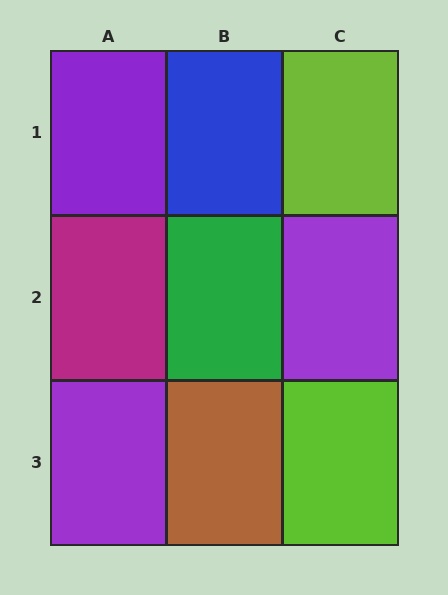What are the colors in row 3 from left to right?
Purple, brown, lime.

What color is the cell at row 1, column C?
Lime.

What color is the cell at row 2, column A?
Magenta.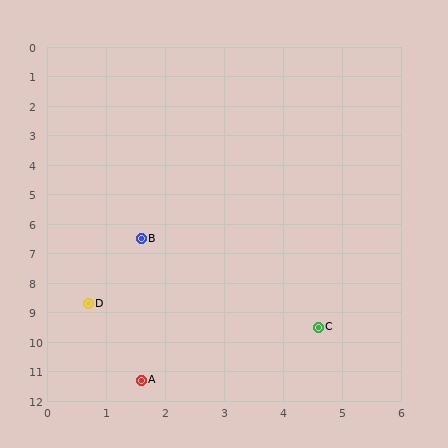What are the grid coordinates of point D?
Point D is at approximately (0.7, 8.7).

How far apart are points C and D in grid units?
Points C and D are about 4.0 grid units apart.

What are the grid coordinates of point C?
Point C is at approximately (4.6, 9.5).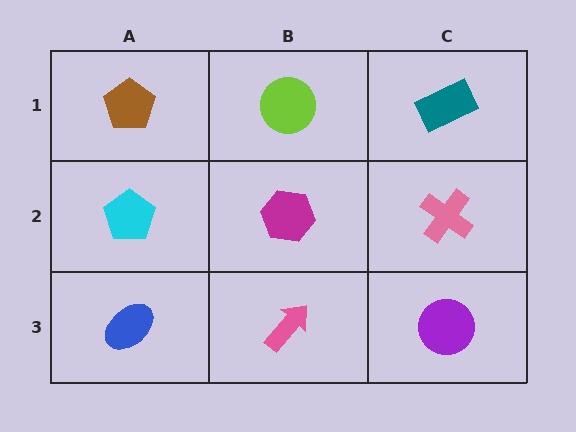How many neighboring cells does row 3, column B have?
3.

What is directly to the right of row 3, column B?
A purple circle.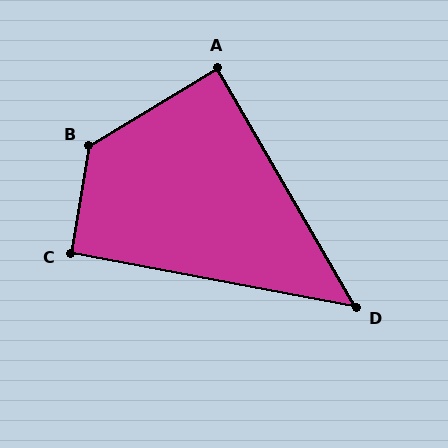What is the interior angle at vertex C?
Approximately 91 degrees (approximately right).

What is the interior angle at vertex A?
Approximately 89 degrees (approximately right).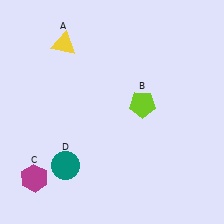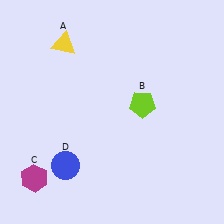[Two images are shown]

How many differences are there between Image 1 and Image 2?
There is 1 difference between the two images.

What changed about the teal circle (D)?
In Image 1, D is teal. In Image 2, it changed to blue.